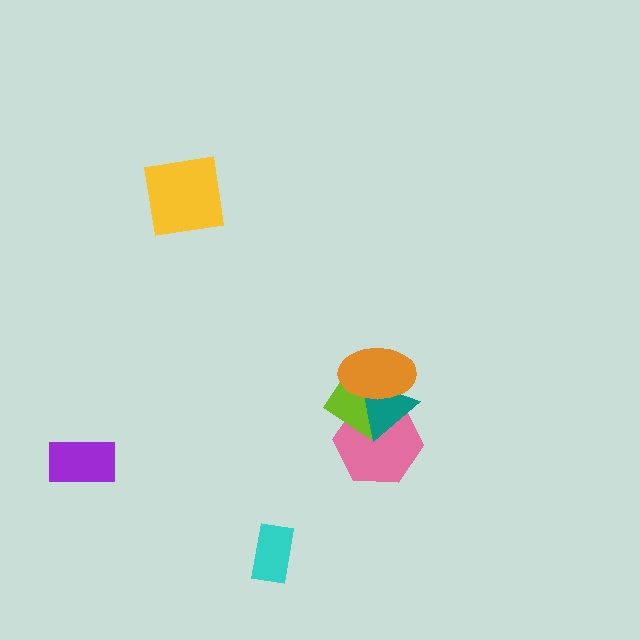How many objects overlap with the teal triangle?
3 objects overlap with the teal triangle.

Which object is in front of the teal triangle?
The orange ellipse is in front of the teal triangle.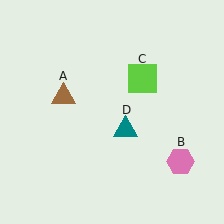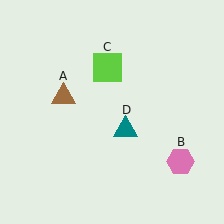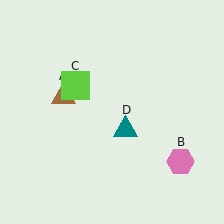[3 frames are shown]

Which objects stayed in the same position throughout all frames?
Brown triangle (object A) and pink hexagon (object B) and teal triangle (object D) remained stationary.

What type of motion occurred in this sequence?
The lime square (object C) rotated counterclockwise around the center of the scene.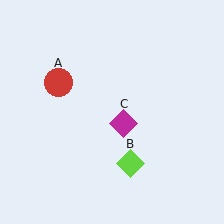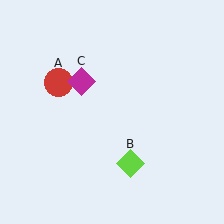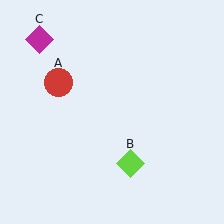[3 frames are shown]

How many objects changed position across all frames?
1 object changed position: magenta diamond (object C).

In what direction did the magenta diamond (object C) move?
The magenta diamond (object C) moved up and to the left.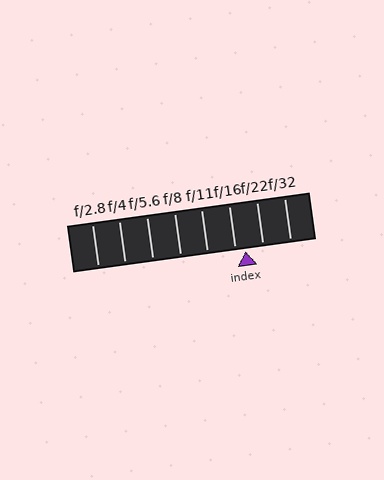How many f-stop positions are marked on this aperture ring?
There are 8 f-stop positions marked.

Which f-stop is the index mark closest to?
The index mark is closest to f/16.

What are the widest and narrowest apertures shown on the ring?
The widest aperture shown is f/2.8 and the narrowest is f/32.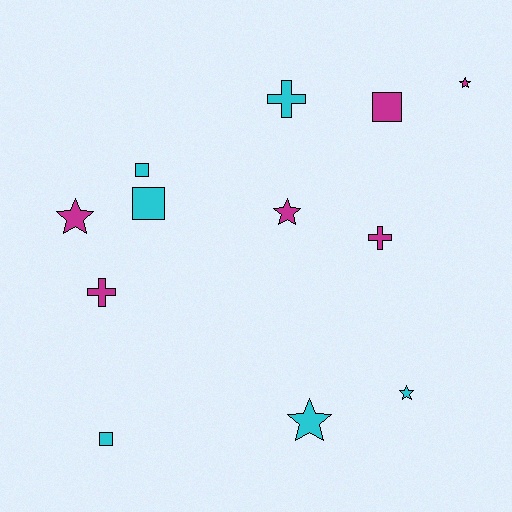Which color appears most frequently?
Magenta, with 6 objects.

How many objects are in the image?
There are 12 objects.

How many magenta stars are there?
There are 3 magenta stars.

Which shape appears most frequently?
Star, with 5 objects.